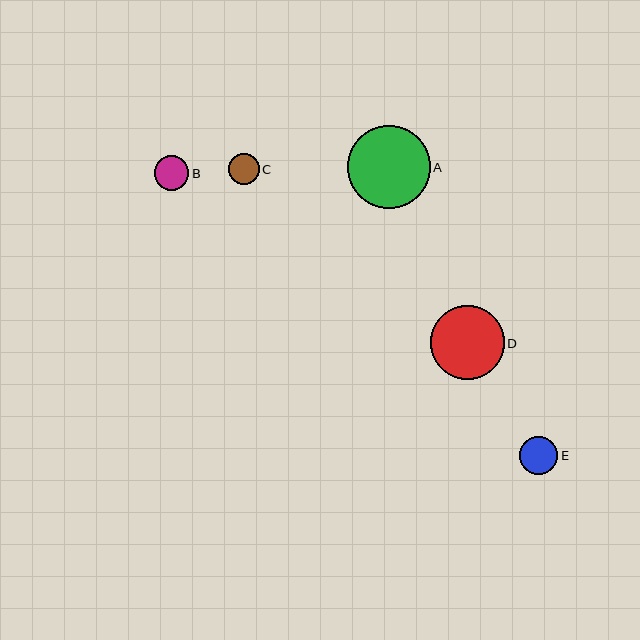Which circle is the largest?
Circle A is the largest with a size of approximately 83 pixels.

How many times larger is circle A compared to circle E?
Circle A is approximately 2.2 times the size of circle E.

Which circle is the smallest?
Circle C is the smallest with a size of approximately 31 pixels.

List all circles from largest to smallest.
From largest to smallest: A, D, E, B, C.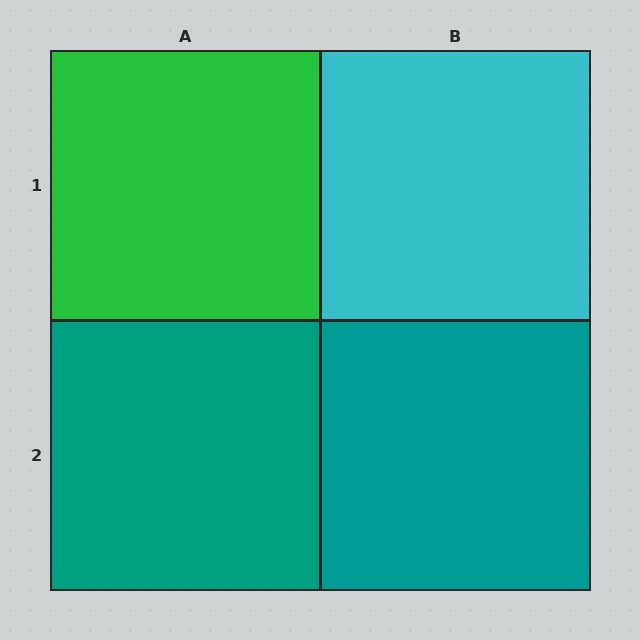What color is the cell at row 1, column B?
Cyan.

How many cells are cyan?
1 cell is cyan.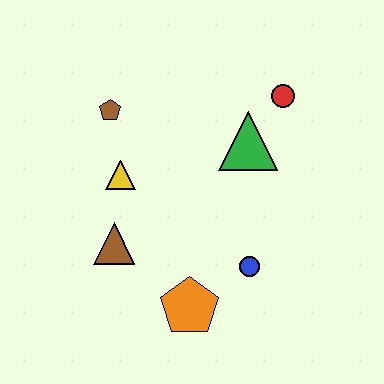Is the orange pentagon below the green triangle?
Yes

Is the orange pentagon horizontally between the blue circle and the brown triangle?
Yes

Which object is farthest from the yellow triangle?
The red circle is farthest from the yellow triangle.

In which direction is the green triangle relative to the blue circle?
The green triangle is above the blue circle.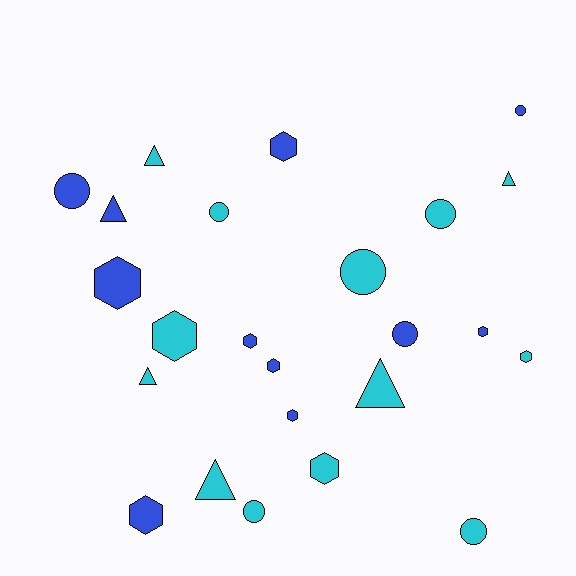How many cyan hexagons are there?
There are 3 cyan hexagons.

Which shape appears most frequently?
Hexagon, with 10 objects.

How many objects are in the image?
There are 24 objects.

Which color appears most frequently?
Cyan, with 13 objects.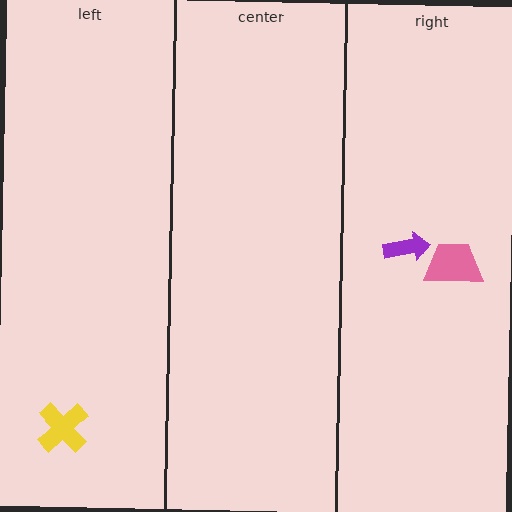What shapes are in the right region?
The purple arrow, the pink trapezoid.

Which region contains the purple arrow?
The right region.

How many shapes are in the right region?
2.